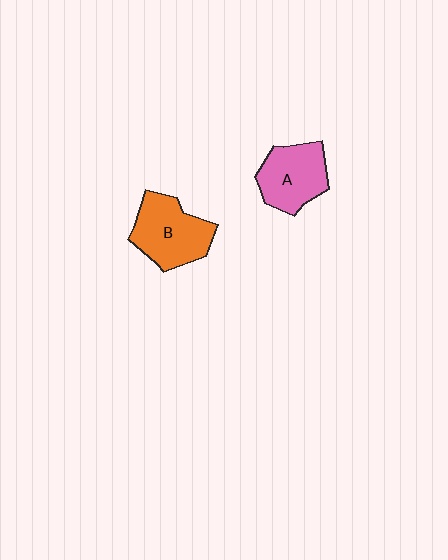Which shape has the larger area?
Shape B (orange).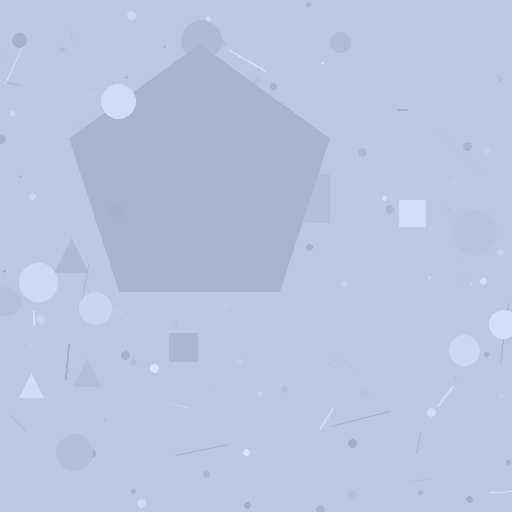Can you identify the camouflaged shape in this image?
The camouflaged shape is a pentagon.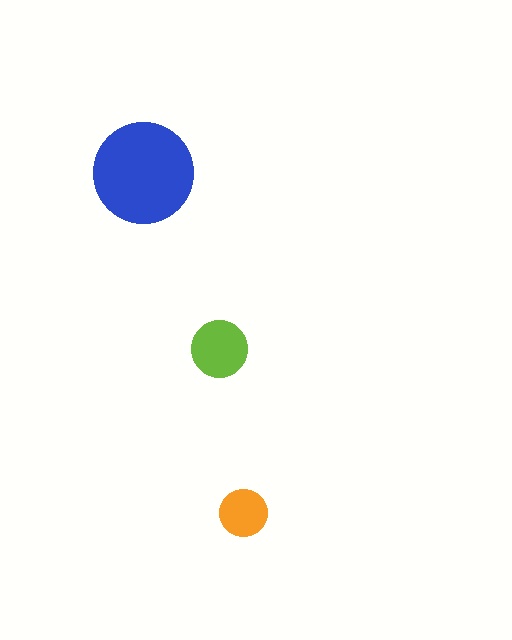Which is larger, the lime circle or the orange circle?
The lime one.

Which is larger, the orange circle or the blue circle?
The blue one.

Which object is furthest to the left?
The blue circle is leftmost.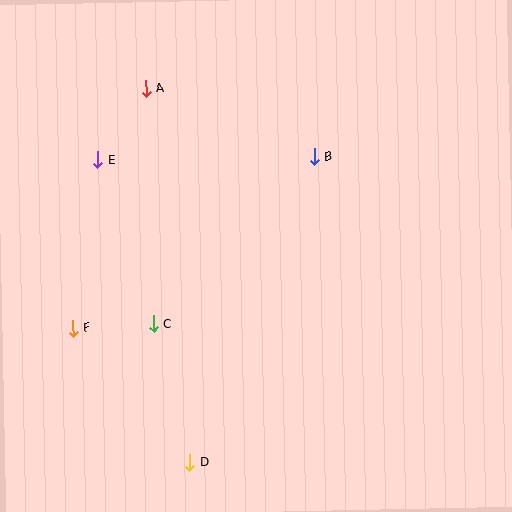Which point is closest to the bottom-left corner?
Point D is closest to the bottom-left corner.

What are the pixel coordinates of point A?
Point A is at (146, 89).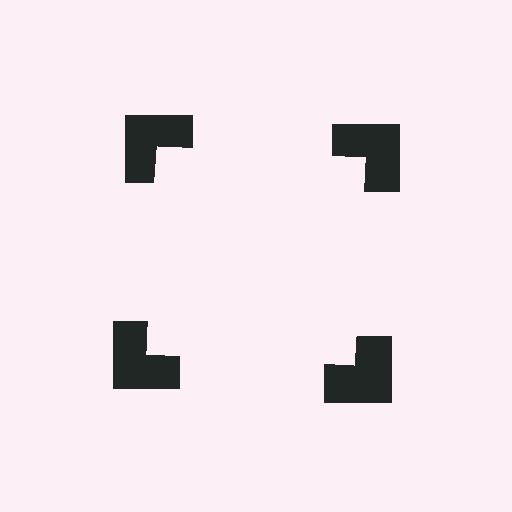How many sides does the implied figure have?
4 sides.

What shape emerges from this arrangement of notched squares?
An illusory square — its edges are inferred from the aligned wedge cuts in the notched squares, not physically drawn.